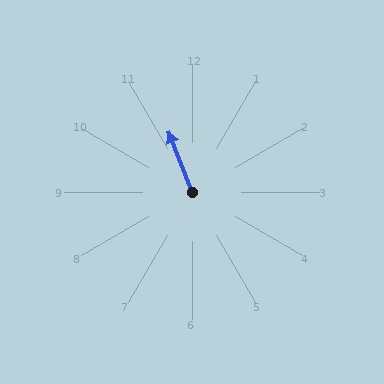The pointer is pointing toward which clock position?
Roughly 11 o'clock.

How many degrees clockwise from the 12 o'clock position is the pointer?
Approximately 339 degrees.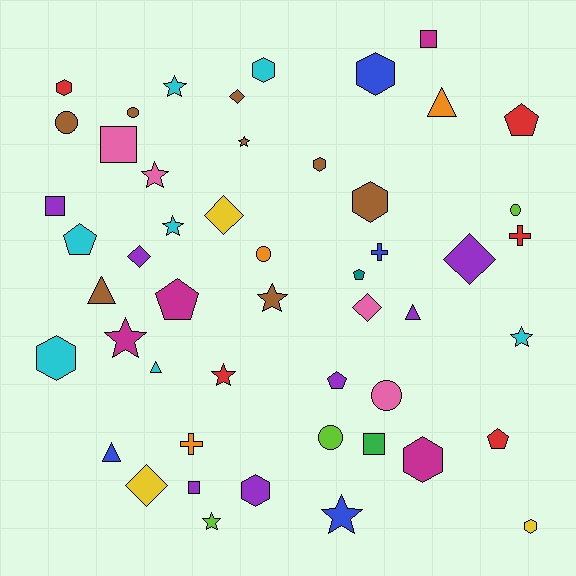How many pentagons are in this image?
There are 6 pentagons.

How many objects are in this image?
There are 50 objects.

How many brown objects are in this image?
There are 8 brown objects.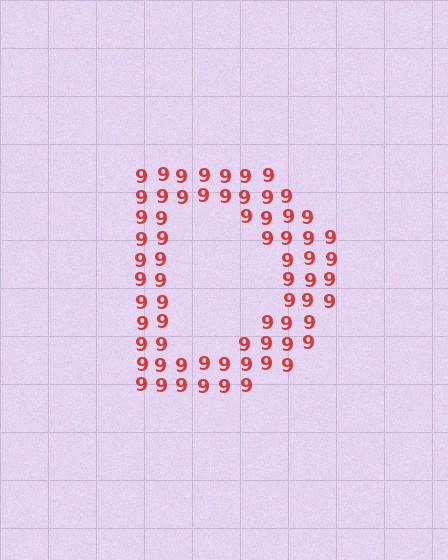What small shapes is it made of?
It is made of small digit 9's.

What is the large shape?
The large shape is the letter D.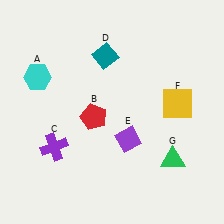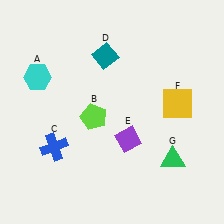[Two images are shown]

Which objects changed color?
B changed from red to lime. C changed from purple to blue.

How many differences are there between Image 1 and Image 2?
There are 2 differences between the two images.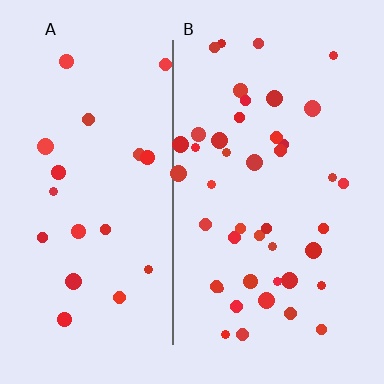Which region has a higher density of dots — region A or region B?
B (the right).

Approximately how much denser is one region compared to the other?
Approximately 2.1× — region B over region A.